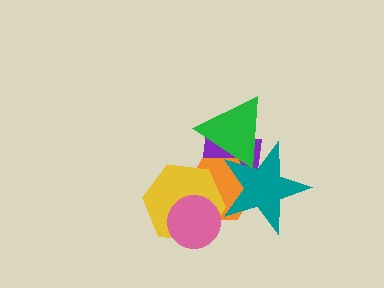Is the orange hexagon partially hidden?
Yes, it is partially covered by another shape.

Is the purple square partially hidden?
Yes, it is partially covered by another shape.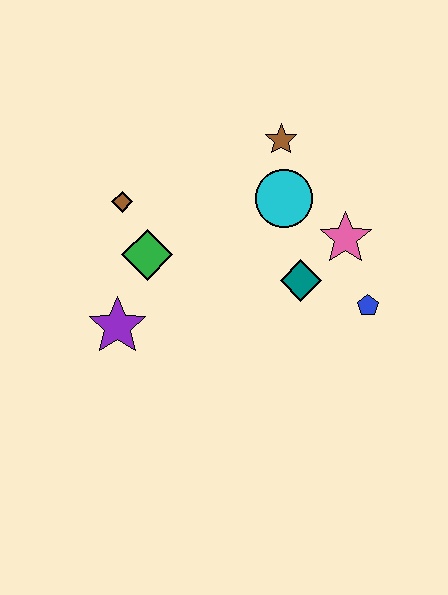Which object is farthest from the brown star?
The purple star is farthest from the brown star.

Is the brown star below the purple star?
No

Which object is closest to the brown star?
The cyan circle is closest to the brown star.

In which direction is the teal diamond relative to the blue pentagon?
The teal diamond is to the left of the blue pentagon.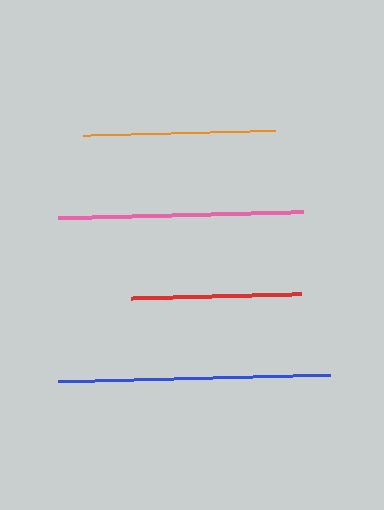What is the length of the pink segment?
The pink segment is approximately 245 pixels long.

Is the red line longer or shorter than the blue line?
The blue line is longer than the red line.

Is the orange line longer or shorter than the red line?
The orange line is longer than the red line.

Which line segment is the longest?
The blue line is the longest at approximately 272 pixels.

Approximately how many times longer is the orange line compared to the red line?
The orange line is approximately 1.1 times the length of the red line.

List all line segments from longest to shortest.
From longest to shortest: blue, pink, orange, red.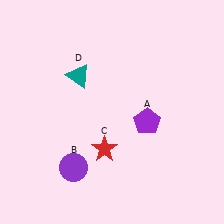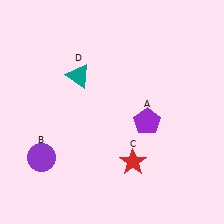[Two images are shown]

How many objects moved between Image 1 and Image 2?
2 objects moved between the two images.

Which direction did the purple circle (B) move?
The purple circle (B) moved left.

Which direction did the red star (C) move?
The red star (C) moved right.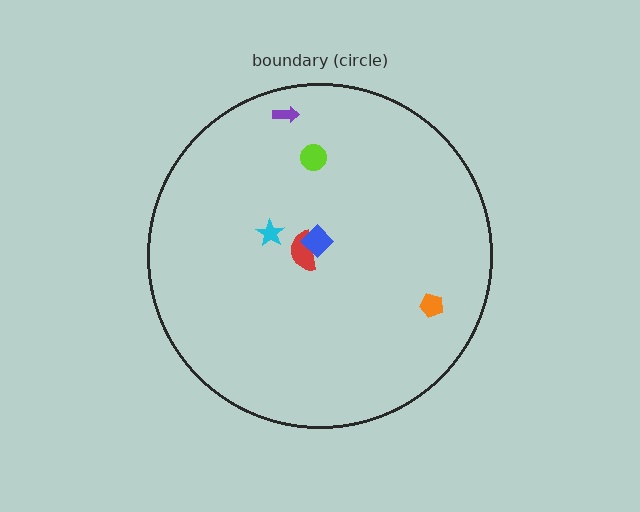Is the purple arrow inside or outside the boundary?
Inside.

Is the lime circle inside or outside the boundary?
Inside.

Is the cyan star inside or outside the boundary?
Inside.